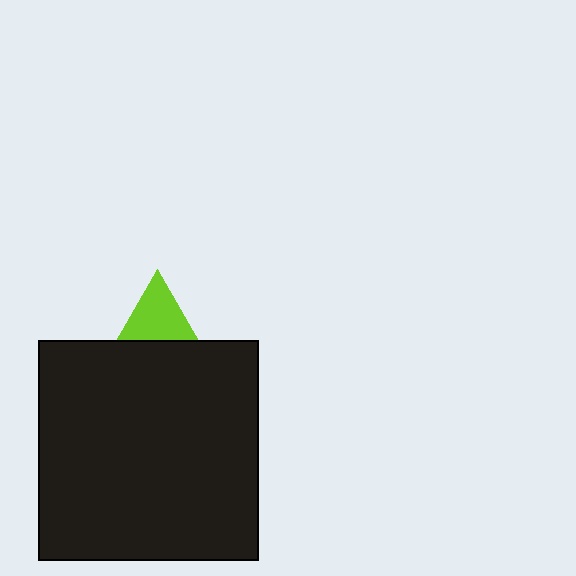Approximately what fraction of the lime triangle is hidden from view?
Roughly 66% of the lime triangle is hidden behind the black square.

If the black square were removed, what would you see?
You would see the complete lime triangle.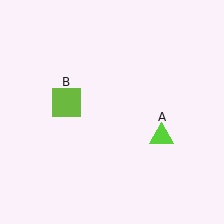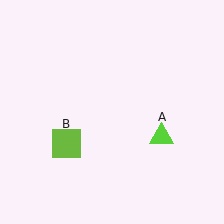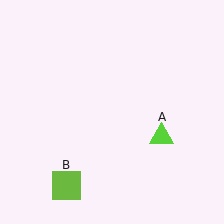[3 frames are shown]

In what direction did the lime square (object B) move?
The lime square (object B) moved down.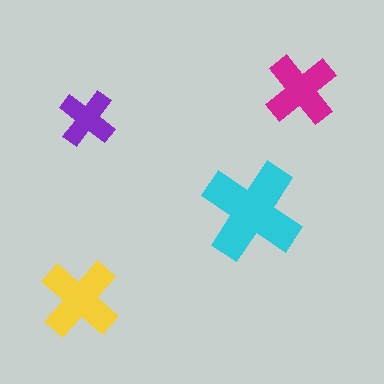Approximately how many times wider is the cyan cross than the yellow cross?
About 1.5 times wider.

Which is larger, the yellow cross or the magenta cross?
The yellow one.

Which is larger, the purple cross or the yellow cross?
The yellow one.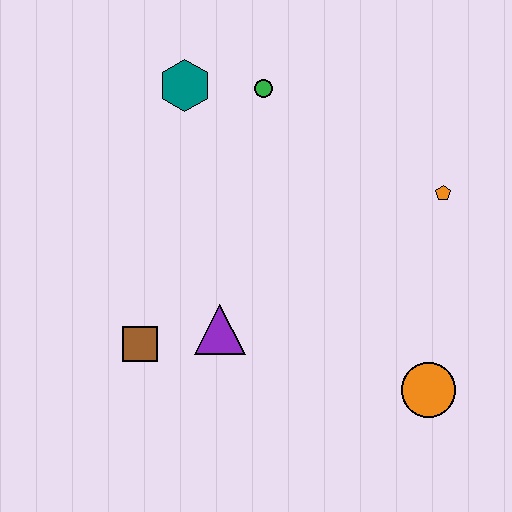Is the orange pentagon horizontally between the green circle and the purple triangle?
No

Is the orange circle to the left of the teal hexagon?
No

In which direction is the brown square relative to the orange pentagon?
The brown square is to the left of the orange pentagon.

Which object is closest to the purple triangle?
The brown square is closest to the purple triangle.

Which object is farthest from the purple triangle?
The orange pentagon is farthest from the purple triangle.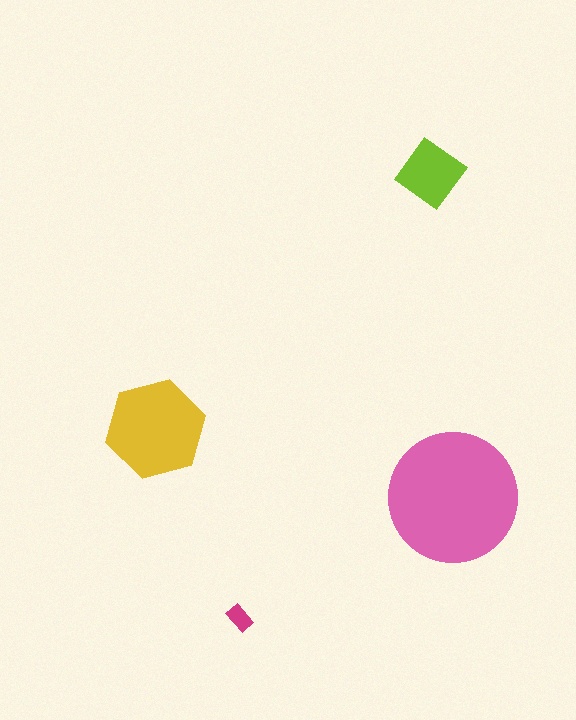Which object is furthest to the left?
The yellow hexagon is leftmost.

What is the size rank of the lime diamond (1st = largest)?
3rd.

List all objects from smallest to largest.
The magenta rectangle, the lime diamond, the yellow hexagon, the pink circle.